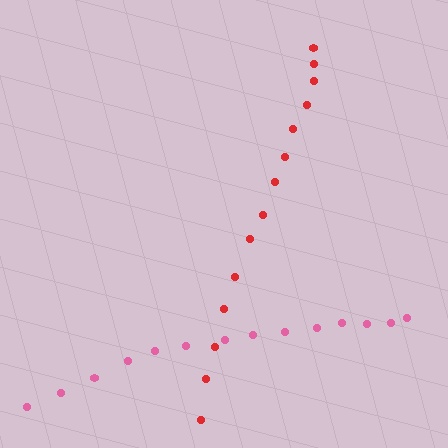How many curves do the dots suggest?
There are 2 distinct paths.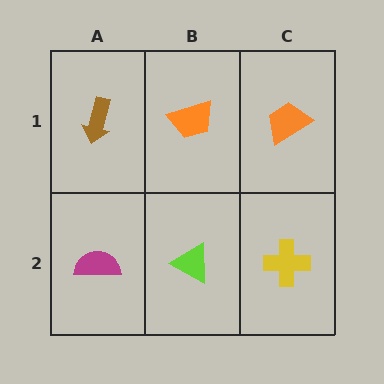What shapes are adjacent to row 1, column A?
A magenta semicircle (row 2, column A), an orange trapezoid (row 1, column B).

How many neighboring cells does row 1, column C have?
2.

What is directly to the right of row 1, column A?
An orange trapezoid.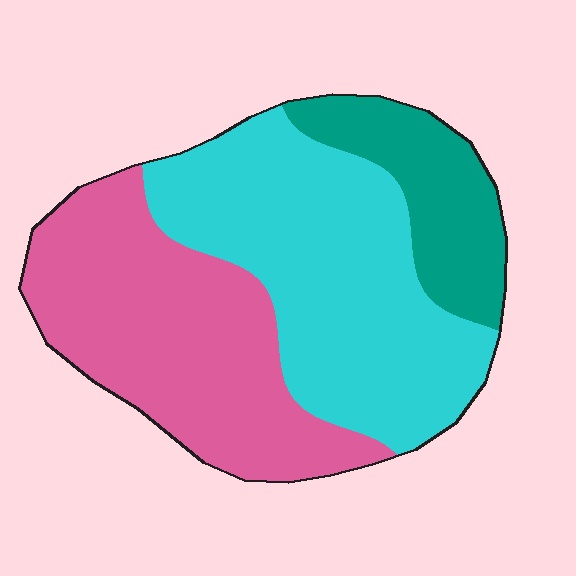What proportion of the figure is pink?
Pink covers 39% of the figure.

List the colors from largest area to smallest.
From largest to smallest: cyan, pink, teal.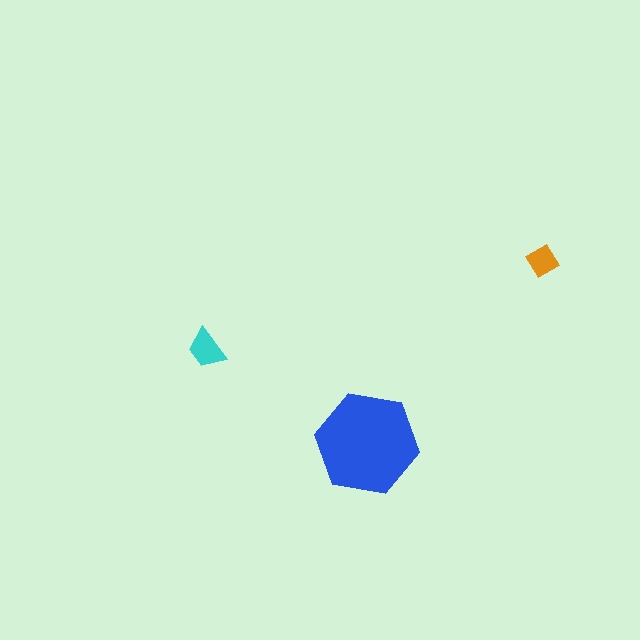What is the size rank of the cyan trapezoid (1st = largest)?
2nd.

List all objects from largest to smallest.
The blue hexagon, the cyan trapezoid, the orange diamond.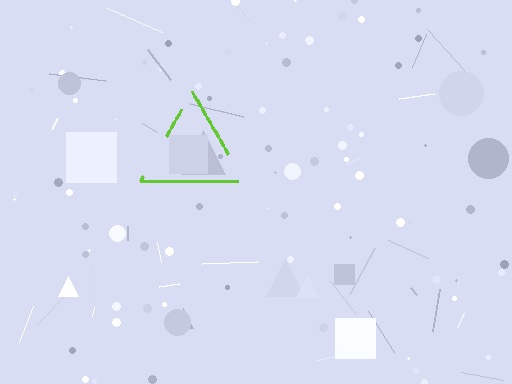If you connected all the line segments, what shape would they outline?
They would outline a triangle.